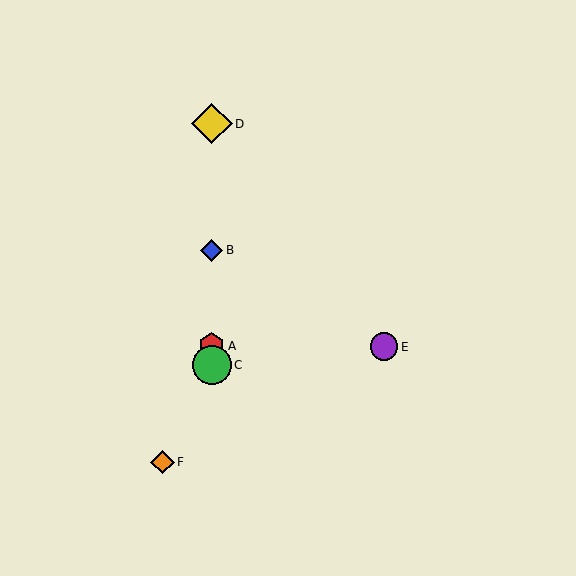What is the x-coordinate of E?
Object E is at x≈384.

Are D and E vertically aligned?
No, D is at x≈212 and E is at x≈384.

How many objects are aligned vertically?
4 objects (A, B, C, D) are aligned vertically.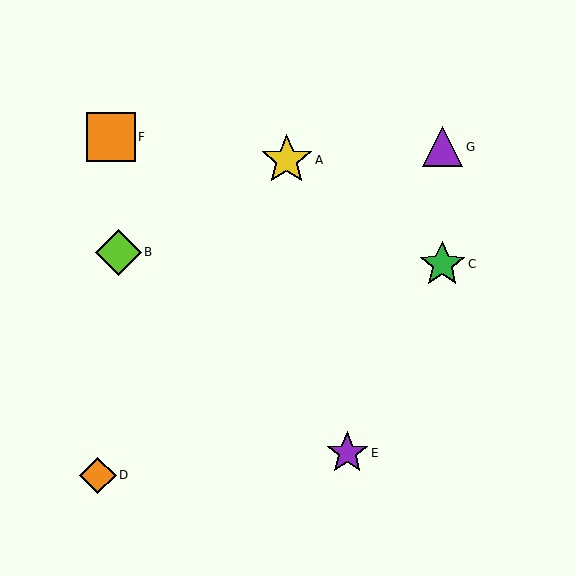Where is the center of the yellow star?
The center of the yellow star is at (287, 160).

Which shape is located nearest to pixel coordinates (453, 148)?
The purple triangle (labeled G) at (442, 147) is nearest to that location.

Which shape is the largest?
The yellow star (labeled A) is the largest.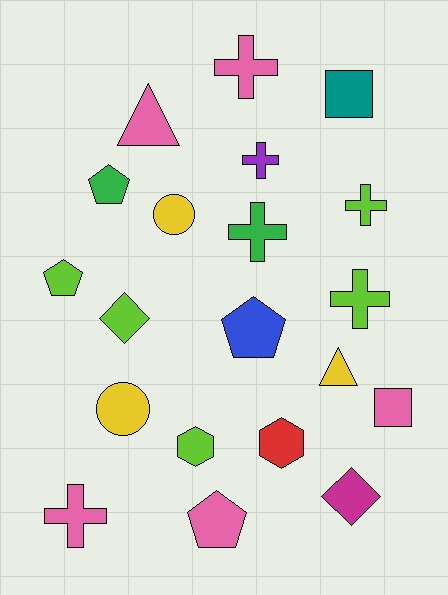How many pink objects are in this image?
There are 5 pink objects.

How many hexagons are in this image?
There are 2 hexagons.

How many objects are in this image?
There are 20 objects.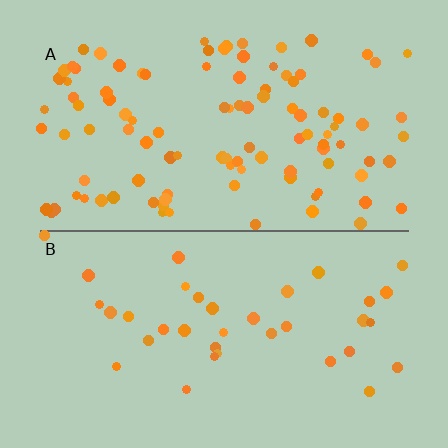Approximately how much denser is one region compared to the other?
Approximately 2.9× — region A over region B.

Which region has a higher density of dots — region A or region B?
A (the top).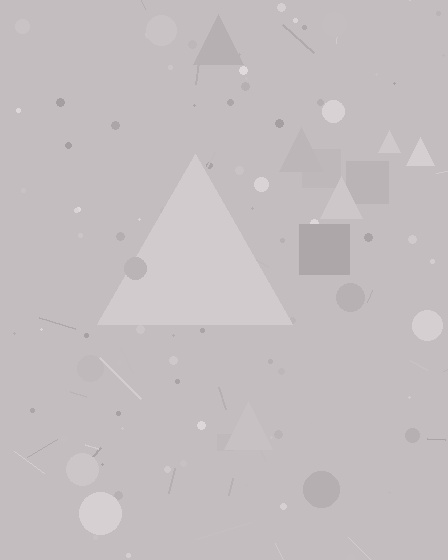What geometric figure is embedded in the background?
A triangle is embedded in the background.